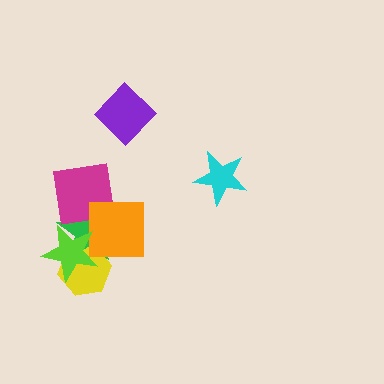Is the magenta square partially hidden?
Yes, it is partially covered by another shape.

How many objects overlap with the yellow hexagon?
2 objects overlap with the yellow hexagon.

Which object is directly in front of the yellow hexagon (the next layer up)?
The green star is directly in front of the yellow hexagon.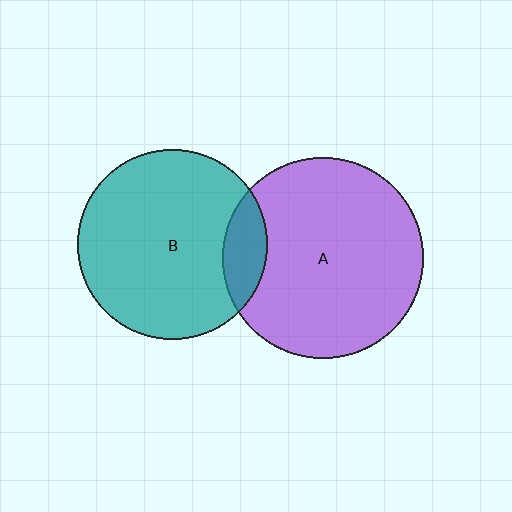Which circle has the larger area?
Circle A (purple).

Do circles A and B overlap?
Yes.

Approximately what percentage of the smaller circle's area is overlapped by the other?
Approximately 15%.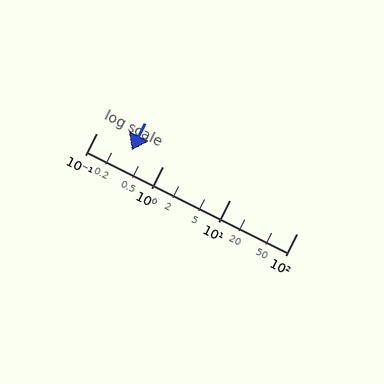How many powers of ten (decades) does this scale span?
The scale spans 3 decades, from 0.1 to 100.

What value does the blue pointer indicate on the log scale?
The pointer indicates approximately 0.34.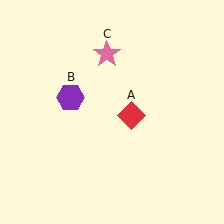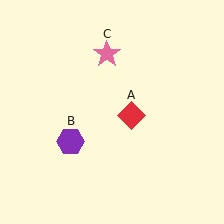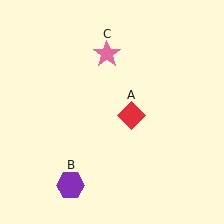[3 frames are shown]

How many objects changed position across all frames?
1 object changed position: purple hexagon (object B).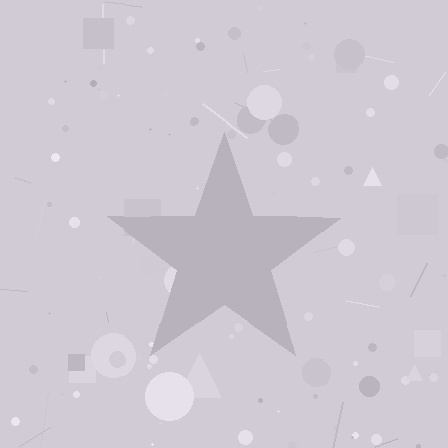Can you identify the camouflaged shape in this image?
The camouflaged shape is a star.